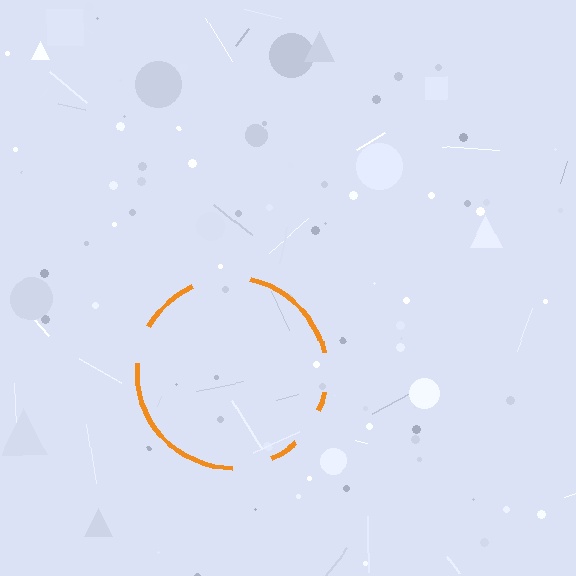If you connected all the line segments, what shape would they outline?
They would outline a circle.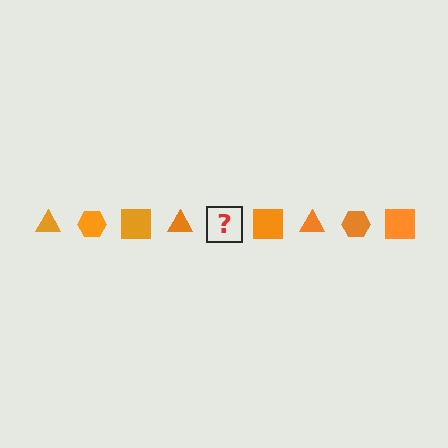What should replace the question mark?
The question mark should be replaced with an orange hexagon.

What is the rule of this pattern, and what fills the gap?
The rule is that the pattern cycles through triangle, hexagon, square shapes in orange. The gap should be filled with an orange hexagon.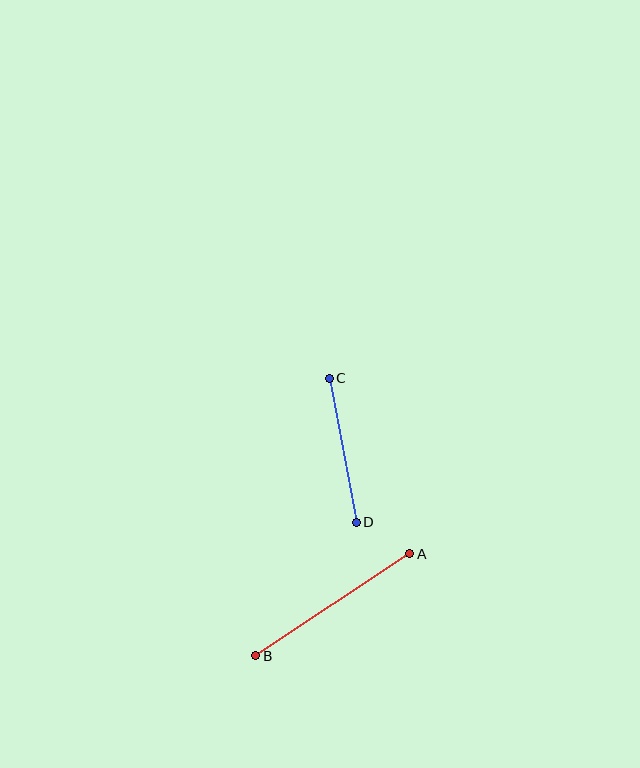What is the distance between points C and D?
The distance is approximately 146 pixels.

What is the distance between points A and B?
The distance is approximately 185 pixels.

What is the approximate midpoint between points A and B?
The midpoint is at approximately (333, 605) pixels.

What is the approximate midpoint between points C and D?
The midpoint is at approximately (343, 450) pixels.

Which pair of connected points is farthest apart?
Points A and B are farthest apart.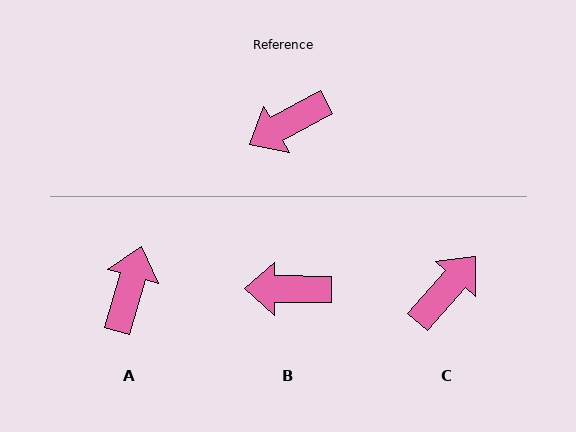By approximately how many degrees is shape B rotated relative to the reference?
Approximately 29 degrees clockwise.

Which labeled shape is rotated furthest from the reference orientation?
C, about 160 degrees away.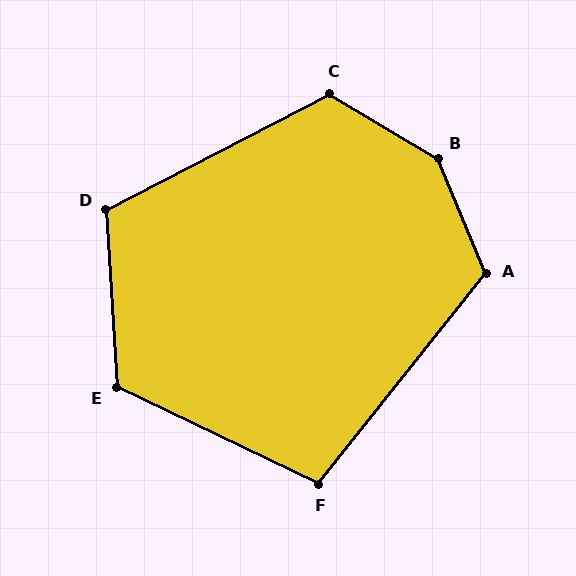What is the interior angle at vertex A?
Approximately 119 degrees (obtuse).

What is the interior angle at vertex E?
Approximately 119 degrees (obtuse).